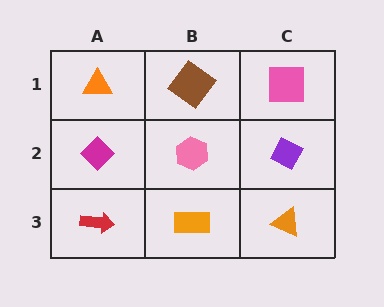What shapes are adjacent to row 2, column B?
A brown diamond (row 1, column B), an orange rectangle (row 3, column B), a magenta diamond (row 2, column A), a purple diamond (row 2, column C).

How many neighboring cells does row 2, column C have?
3.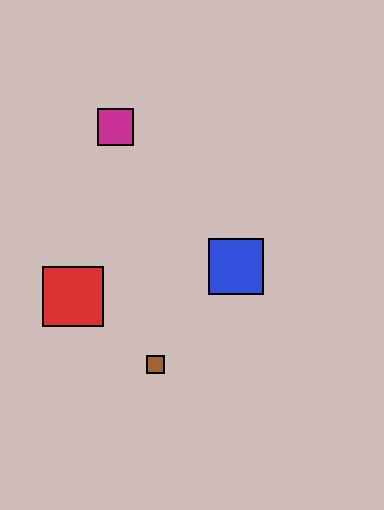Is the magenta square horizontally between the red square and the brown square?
Yes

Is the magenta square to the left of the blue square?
Yes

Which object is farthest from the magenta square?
The brown square is farthest from the magenta square.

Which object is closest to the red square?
The brown square is closest to the red square.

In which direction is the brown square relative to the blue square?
The brown square is below the blue square.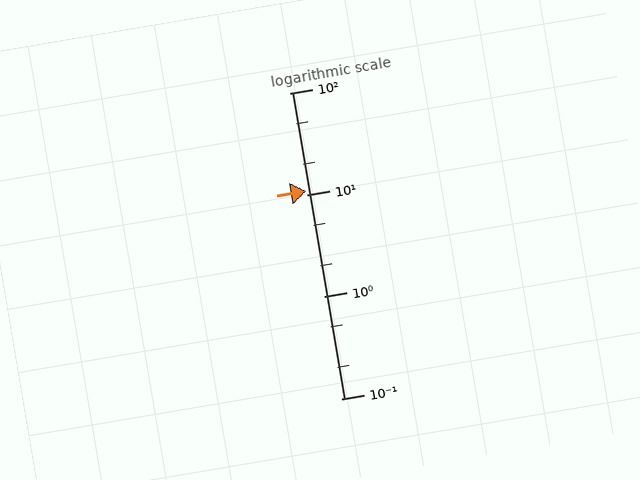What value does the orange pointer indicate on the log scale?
The pointer indicates approximately 11.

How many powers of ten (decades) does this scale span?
The scale spans 3 decades, from 0.1 to 100.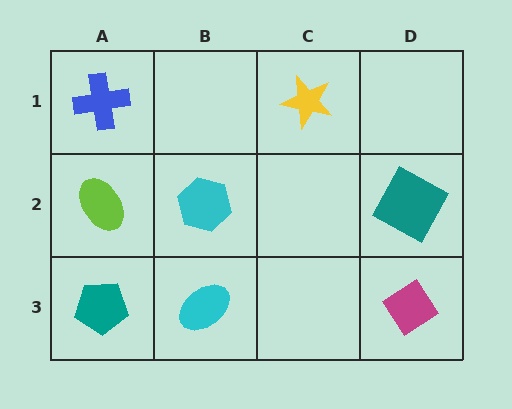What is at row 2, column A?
A lime ellipse.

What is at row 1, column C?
A yellow star.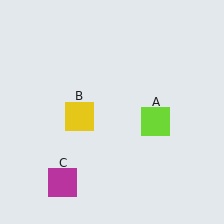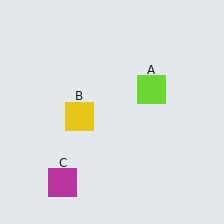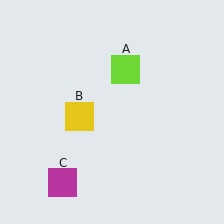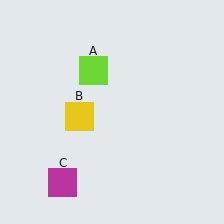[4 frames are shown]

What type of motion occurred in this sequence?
The lime square (object A) rotated counterclockwise around the center of the scene.